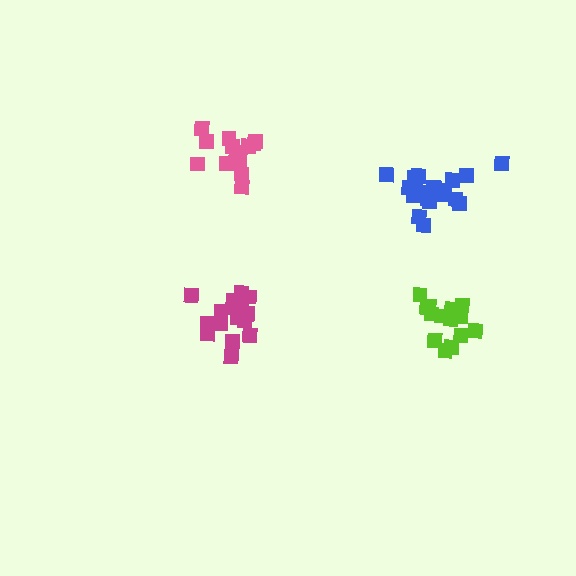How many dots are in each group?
Group 1: 14 dots, Group 2: 14 dots, Group 3: 20 dots, Group 4: 18 dots (66 total).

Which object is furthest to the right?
The lime cluster is rightmost.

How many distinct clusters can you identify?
There are 4 distinct clusters.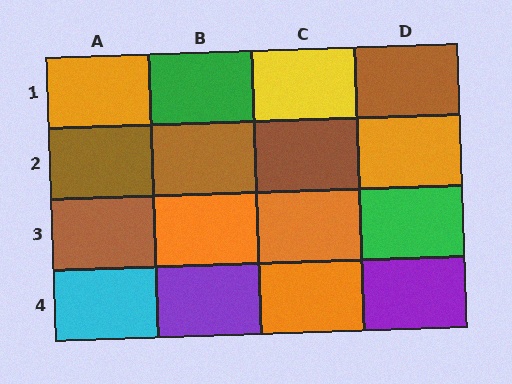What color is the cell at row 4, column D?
Purple.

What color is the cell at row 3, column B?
Orange.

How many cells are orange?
5 cells are orange.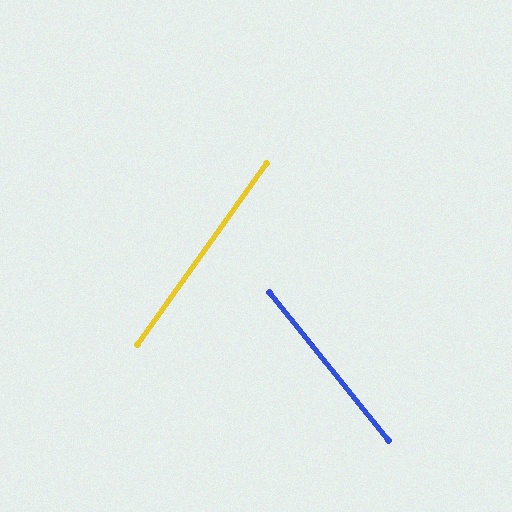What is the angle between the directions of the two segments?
Approximately 74 degrees.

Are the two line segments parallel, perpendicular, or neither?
Neither parallel nor perpendicular — they differ by about 74°.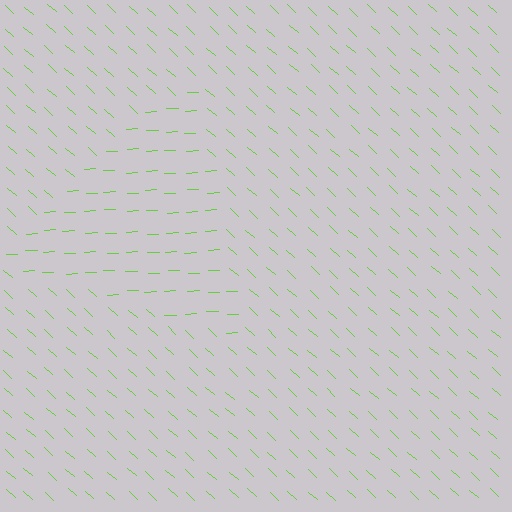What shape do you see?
I see a triangle.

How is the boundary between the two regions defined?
The boundary is defined purely by a change in line orientation (approximately 45 degrees difference). All lines are the same color and thickness.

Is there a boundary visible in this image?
Yes, there is a texture boundary formed by a change in line orientation.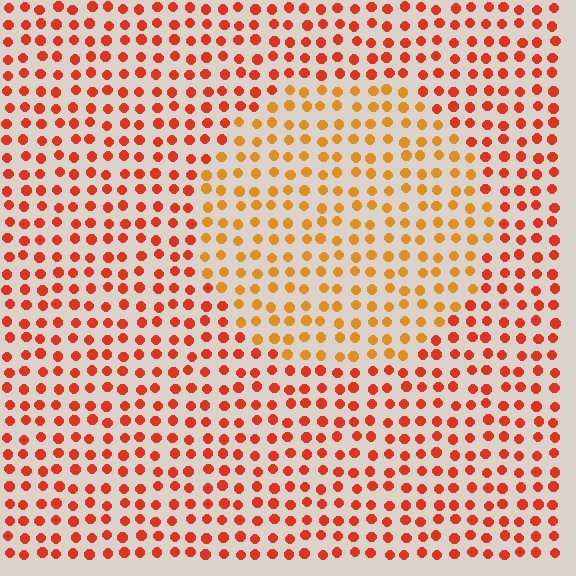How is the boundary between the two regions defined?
The boundary is defined purely by a slight shift in hue (about 29 degrees). Spacing, size, and orientation are identical on both sides.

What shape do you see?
I see a circle.